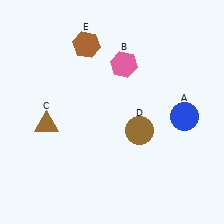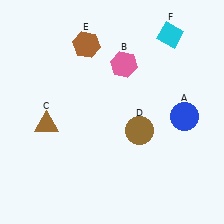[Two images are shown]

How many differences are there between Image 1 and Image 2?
There is 1 difference between the two images.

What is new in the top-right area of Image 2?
A cyan diamond (F) was added in the top-right area of Image 2.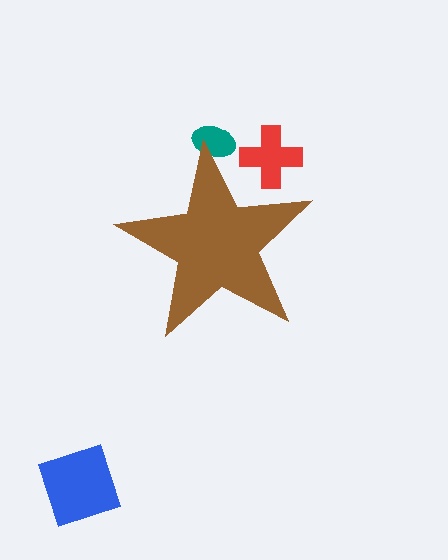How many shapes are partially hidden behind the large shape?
2 shapes are partially hidden.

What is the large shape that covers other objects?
A brown star.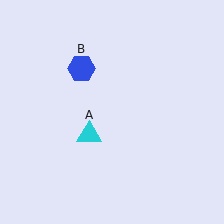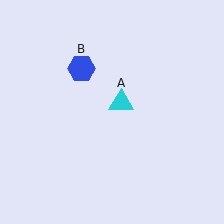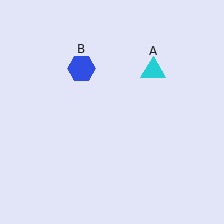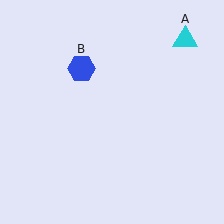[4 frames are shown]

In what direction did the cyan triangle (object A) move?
The cyan triangle (object A) moved up and to the right.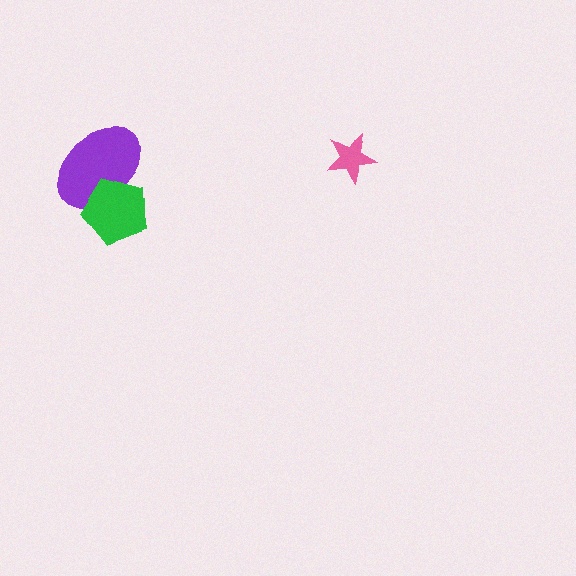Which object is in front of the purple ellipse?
The green pentagon is in front of the purple ellipse.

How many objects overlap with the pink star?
0 objects overlap with the pink star.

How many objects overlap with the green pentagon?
1 object overlaps with the green pentagon.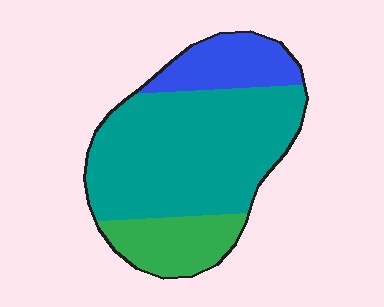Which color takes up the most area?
Teal, at roughly 65%.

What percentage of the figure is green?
Green takes up about one fifth (1/5) of the figure.